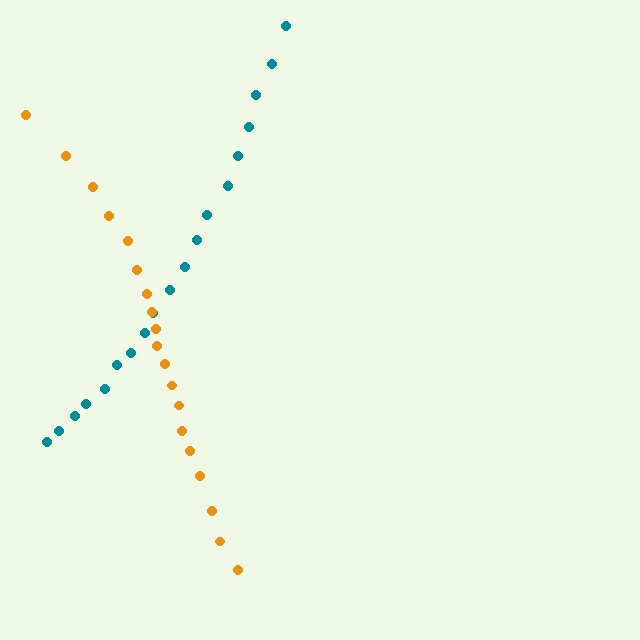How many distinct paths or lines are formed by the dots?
There are 2 distinct paths.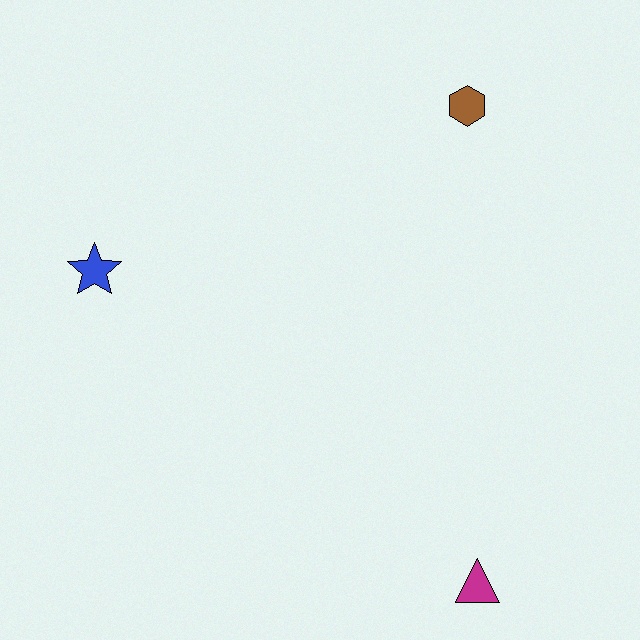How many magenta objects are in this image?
There is 1 magenta object.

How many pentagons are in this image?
There are no pentagons.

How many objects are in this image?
There are 3 objects.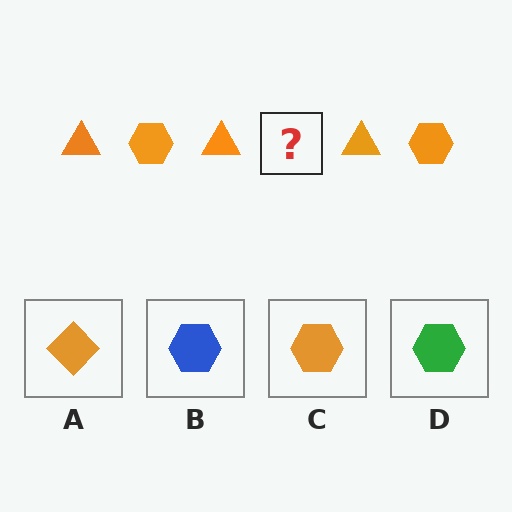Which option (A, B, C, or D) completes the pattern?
C.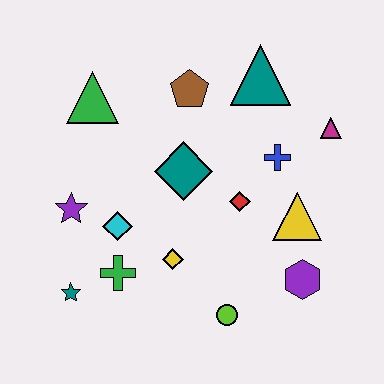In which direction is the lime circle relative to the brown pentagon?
The lime circle is below the brown pentagon.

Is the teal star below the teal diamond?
Yes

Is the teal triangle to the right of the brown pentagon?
Yes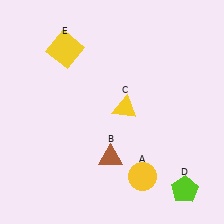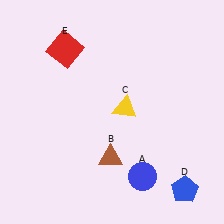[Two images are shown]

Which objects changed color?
A changed from yellow to blue. D changed from lime to blue. E changed from yellow to red.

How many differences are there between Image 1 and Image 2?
There are 3 differences between the two images.